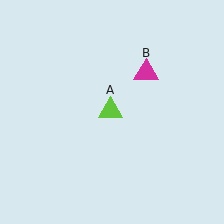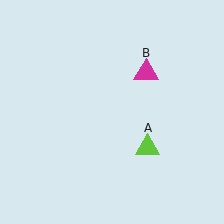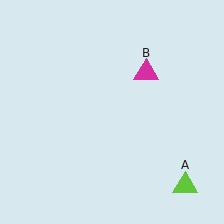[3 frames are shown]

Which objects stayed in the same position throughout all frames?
Magenta triangle (object B) remained stationary.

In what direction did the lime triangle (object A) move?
The lime triangle (object A) moved down and to the right.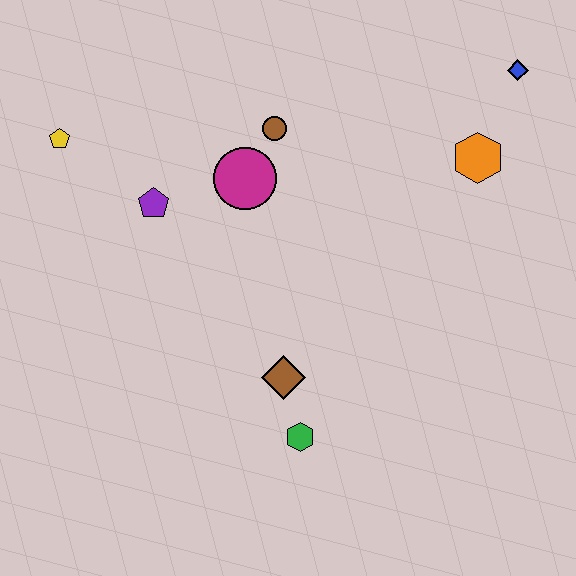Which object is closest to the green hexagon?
The brown diamond is closest to the green hexagon.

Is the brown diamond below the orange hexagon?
Yes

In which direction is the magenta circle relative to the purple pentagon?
The magenta circle is to the right of the purple pentagon.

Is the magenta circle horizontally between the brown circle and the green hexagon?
No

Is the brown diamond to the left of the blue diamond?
Yes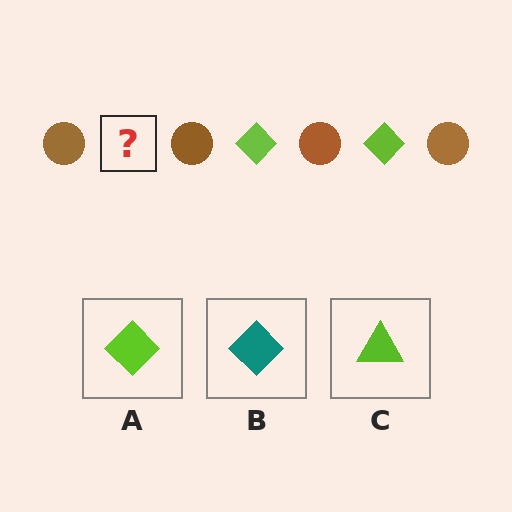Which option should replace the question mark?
Option A.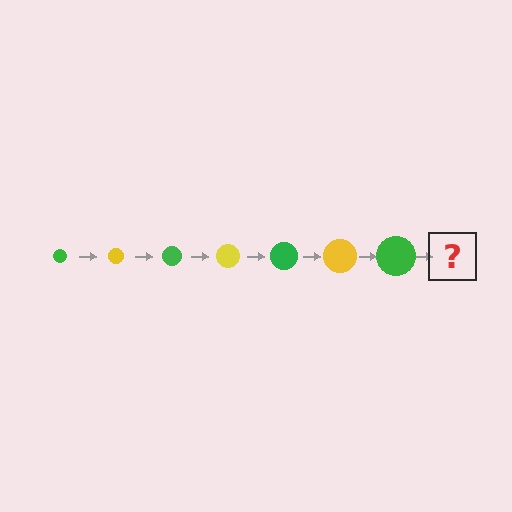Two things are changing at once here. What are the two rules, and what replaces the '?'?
The two rules are that the circle grows larger each step and the color cycles through green and yellow. The '?' should be a yellow circle, larger than the previous one.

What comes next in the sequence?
The next element should be a yellow circle, larger than the previous one.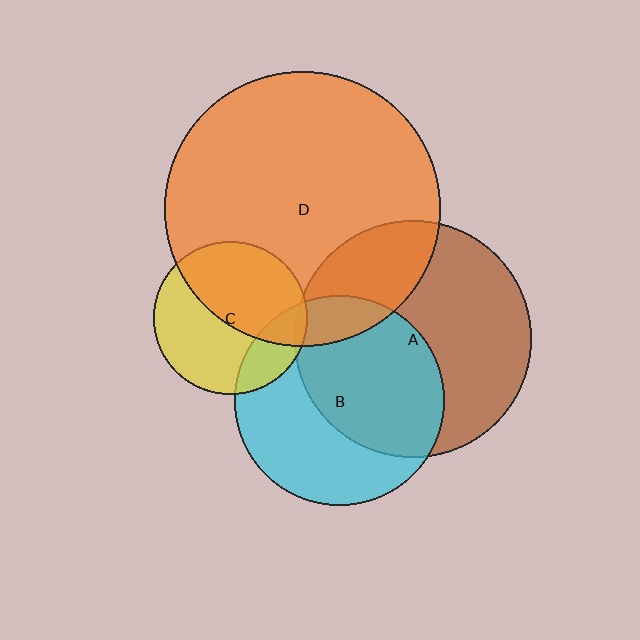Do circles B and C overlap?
Yes.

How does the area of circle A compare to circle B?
Approximately 1.3 times.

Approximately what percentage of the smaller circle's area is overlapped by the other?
Approximately 20%.